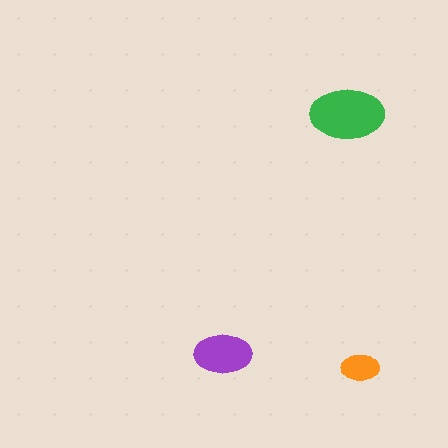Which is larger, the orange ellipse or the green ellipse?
The green one.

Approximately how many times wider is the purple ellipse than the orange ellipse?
About 1.5 times wider.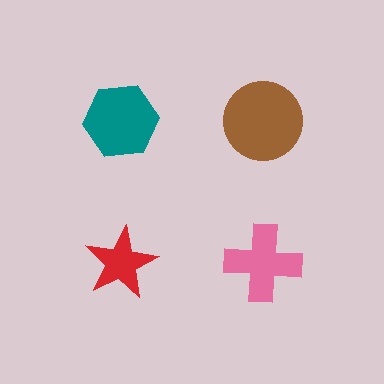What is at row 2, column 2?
A pink cross.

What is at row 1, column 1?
A teal hexagon.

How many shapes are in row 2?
2 shapes.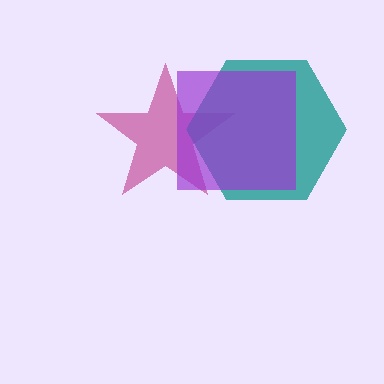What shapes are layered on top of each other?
The layered shapes are: a magenta star, a teal hexagon, a purple square.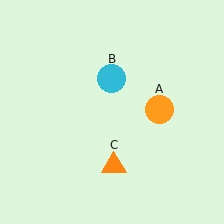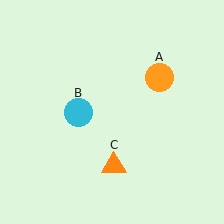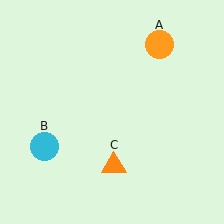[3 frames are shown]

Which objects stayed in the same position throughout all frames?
Orange triangle (object C) remained stationary.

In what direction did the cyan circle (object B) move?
The cyan circle (object B) moved down and to the left.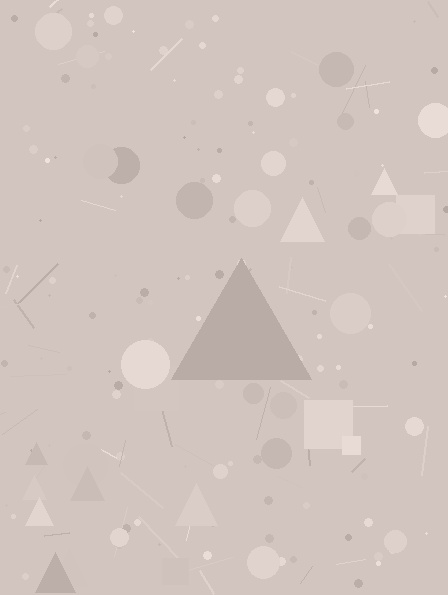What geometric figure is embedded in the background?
A triangle is embedded in the background.